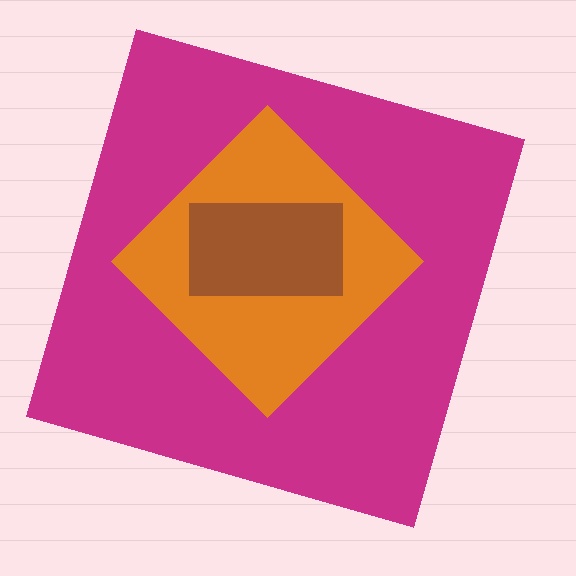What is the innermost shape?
The brown rectangle.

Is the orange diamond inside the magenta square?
Yes.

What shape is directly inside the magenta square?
The orange diamond.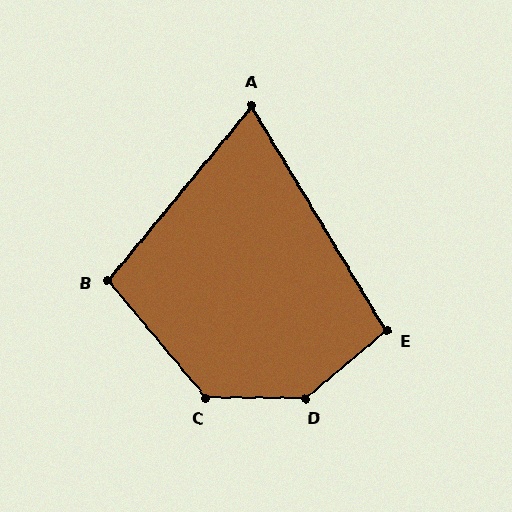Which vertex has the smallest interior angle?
A, at approximately 70 degrees.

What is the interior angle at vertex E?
Approximately 99 degrees (obtuse).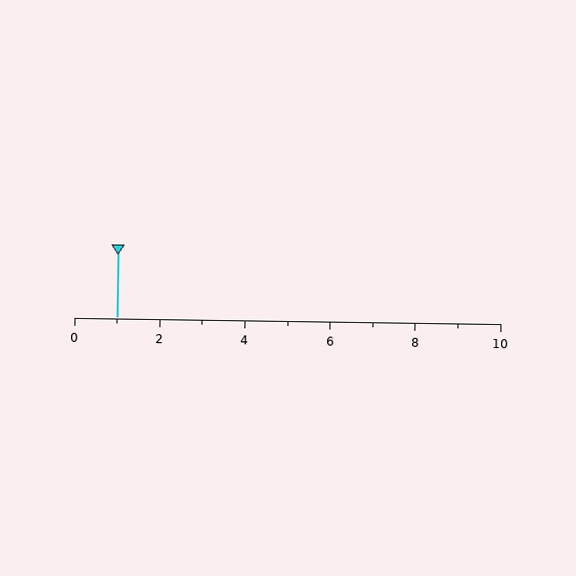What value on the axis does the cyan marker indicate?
The marker indicates approximately 1.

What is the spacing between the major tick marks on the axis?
The major ticks are spaced 2 apart.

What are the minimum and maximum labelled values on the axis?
The axis runs from 0 to 10.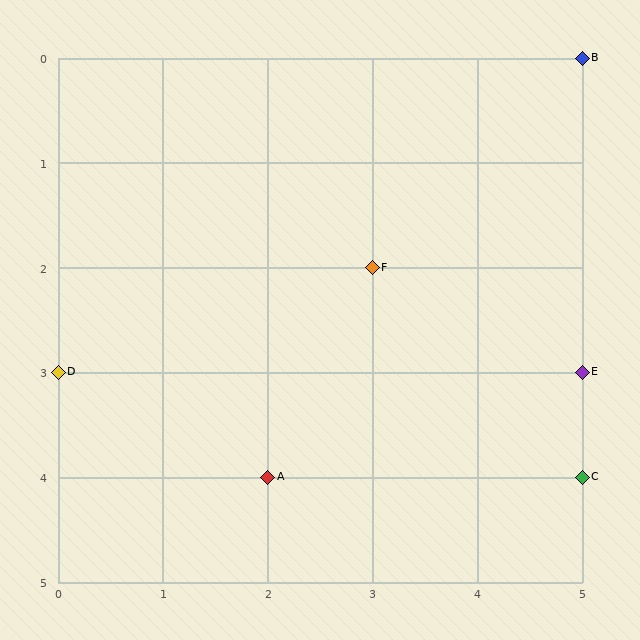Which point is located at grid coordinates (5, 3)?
Point E is at (5, 3).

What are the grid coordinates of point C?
Point C is at grid coordinates (5, 4).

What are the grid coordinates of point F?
Point F is at grid coordinates (3, 2).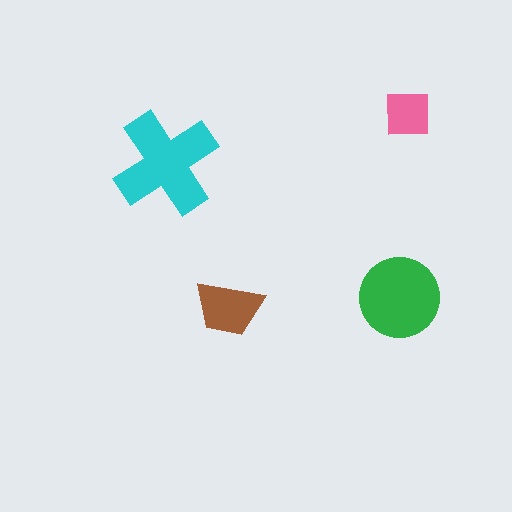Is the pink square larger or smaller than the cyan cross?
Smaller.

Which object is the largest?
The cyan cross.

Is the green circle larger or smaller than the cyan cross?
Smaller.